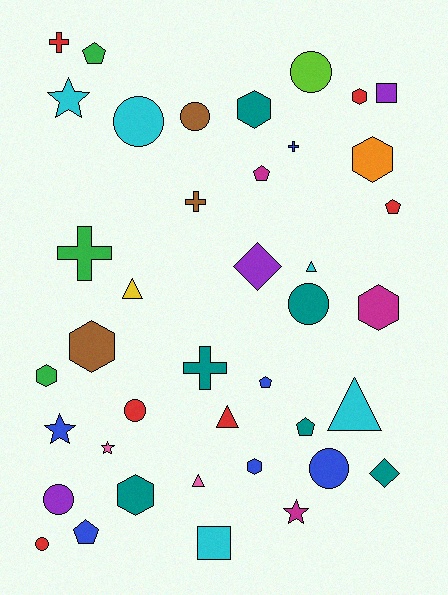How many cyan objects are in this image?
There are 5 cyan objects.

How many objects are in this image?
There are 40 objects.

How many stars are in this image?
There are 4 stars.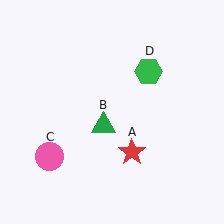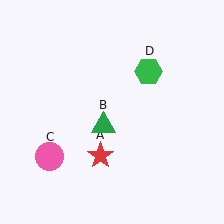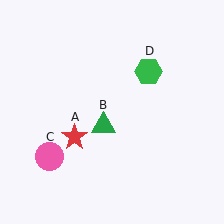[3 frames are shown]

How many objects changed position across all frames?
1 object changed position: red star (object A).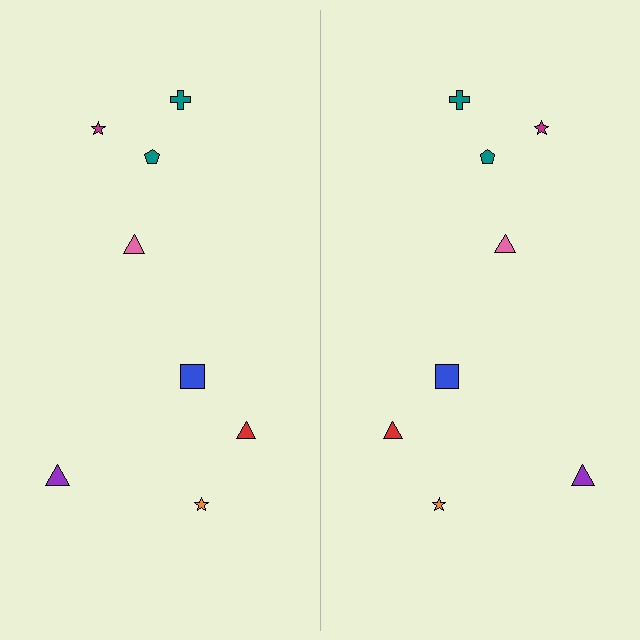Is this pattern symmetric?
Yes, this pattern has bilateral (reflection) symmetry.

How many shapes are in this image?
There are 16 shapes in this image.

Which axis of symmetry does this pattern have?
The pattern has a vertical axis of symmetry running through the center of the image.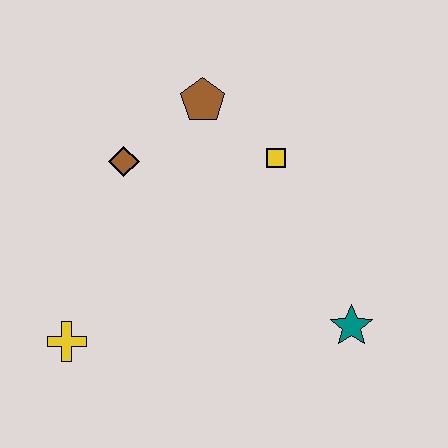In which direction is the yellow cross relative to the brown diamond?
The yellow cross is below the brown diamond.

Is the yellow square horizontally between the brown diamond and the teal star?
Yes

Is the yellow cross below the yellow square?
Yes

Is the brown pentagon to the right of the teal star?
No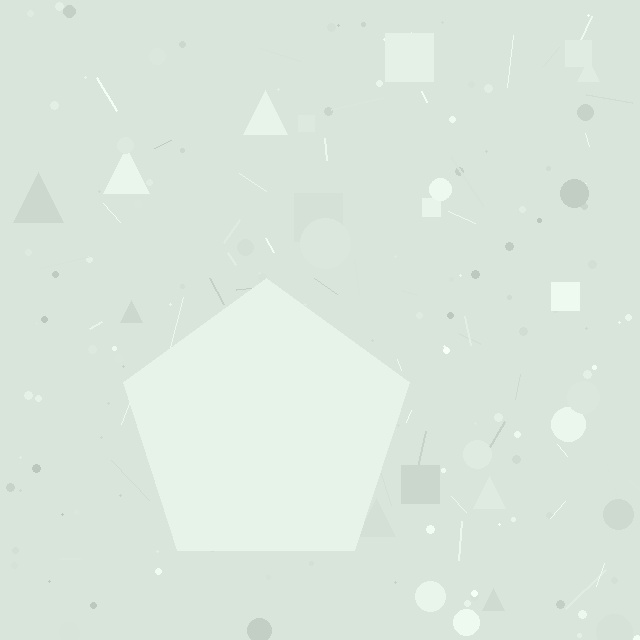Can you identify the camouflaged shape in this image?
The camouflaged shape is a pentagon.